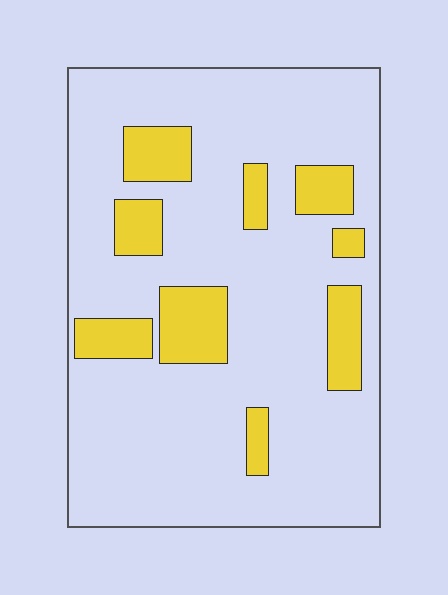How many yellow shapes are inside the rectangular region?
9.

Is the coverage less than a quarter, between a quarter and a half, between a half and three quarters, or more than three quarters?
Less than a quarter.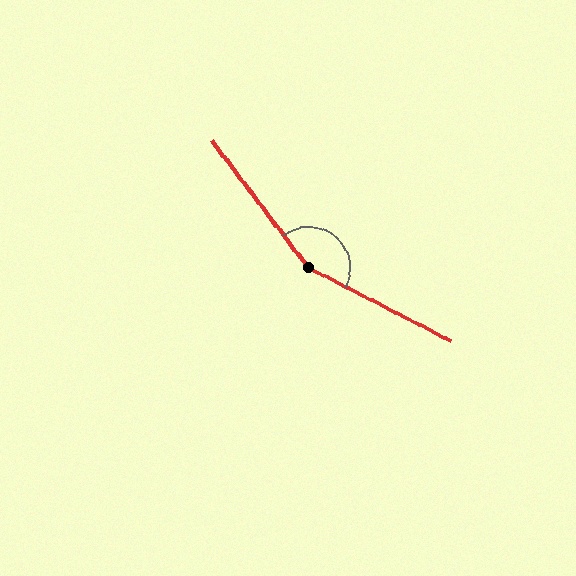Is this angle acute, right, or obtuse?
It is obtuse.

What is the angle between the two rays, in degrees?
Approximately 154 degrees.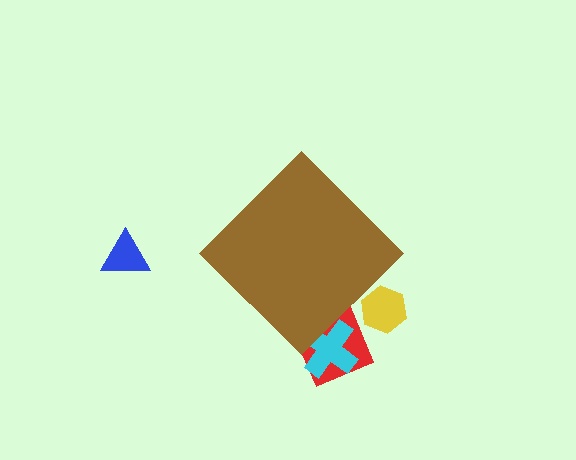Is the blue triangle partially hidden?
No, the blue triangle is fully visible.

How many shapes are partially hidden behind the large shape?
3 shapes are partially hidden.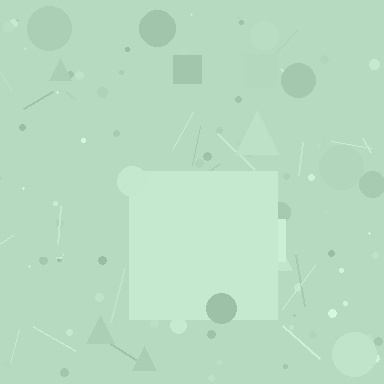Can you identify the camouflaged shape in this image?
The camouflaged shape is a square.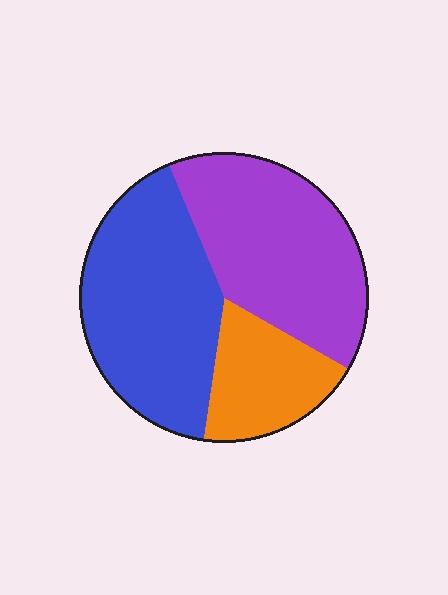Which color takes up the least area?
Orange, at roughly 20%.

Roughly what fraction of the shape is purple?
Purple covers around 40% of the shape.